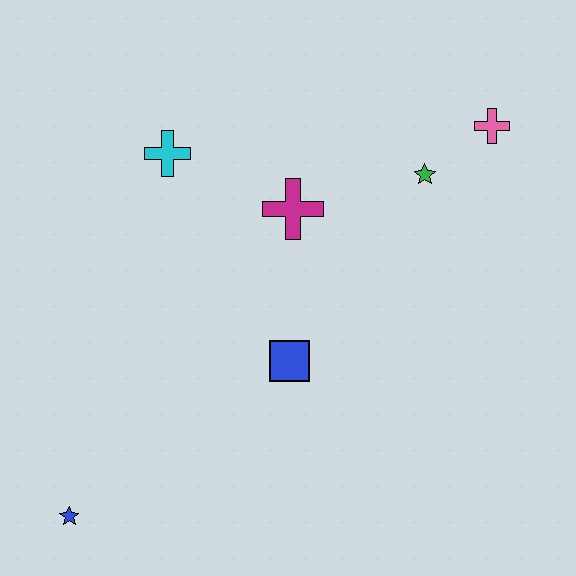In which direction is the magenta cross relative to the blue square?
The magenta cross is above the blue square.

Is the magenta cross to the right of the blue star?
Yes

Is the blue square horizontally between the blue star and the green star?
Yes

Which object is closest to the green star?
The pink cross is closest to the green star.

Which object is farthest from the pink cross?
The blue star is farthest from the pink cross.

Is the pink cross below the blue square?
No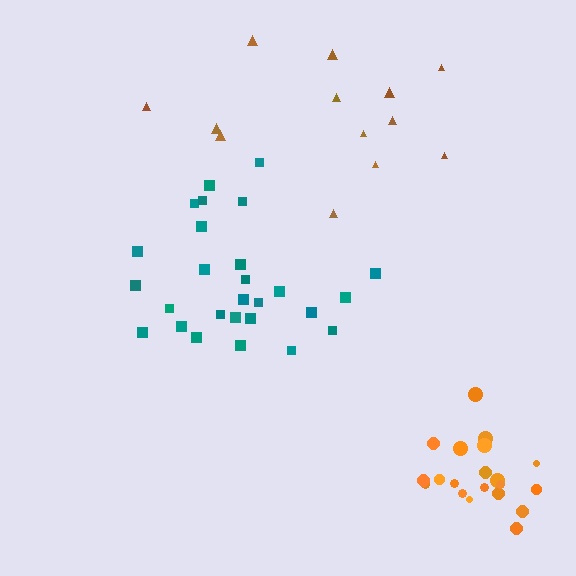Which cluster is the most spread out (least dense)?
Brown.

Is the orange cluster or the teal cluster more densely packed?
Orange.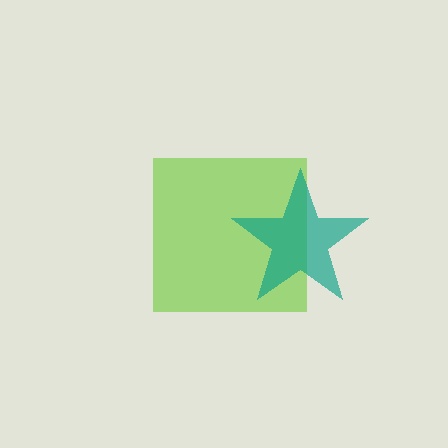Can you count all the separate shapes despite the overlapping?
Yes, there are 2 separate shapes.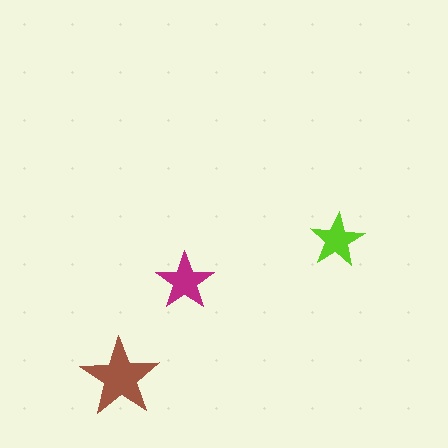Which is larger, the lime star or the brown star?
The brown one.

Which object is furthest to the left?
The brown star is leftmost.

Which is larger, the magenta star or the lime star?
The magenta one.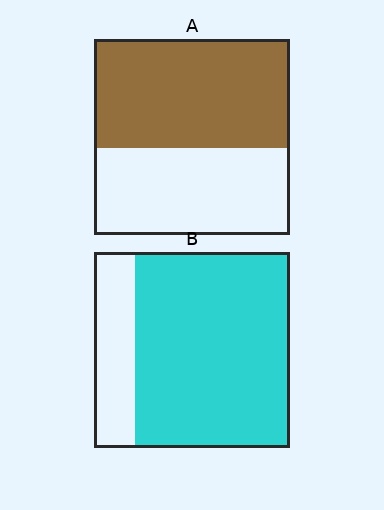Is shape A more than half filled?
Yes.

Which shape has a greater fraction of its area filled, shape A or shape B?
Shape B.